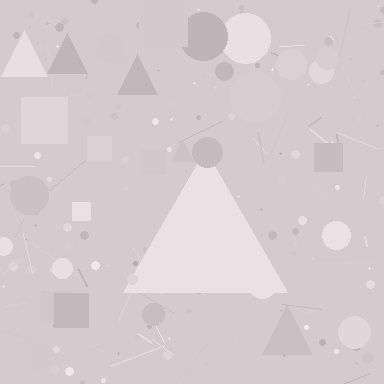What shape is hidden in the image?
A triangle is hidden in the image.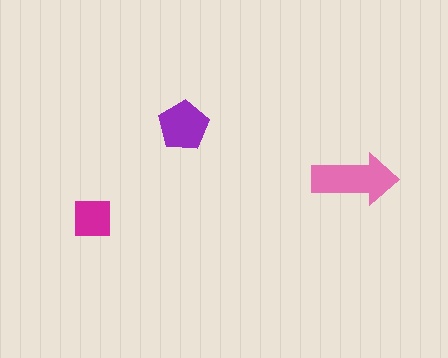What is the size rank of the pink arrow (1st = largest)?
1st.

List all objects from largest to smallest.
The pink arrow, the purple pentagon, the magenta square.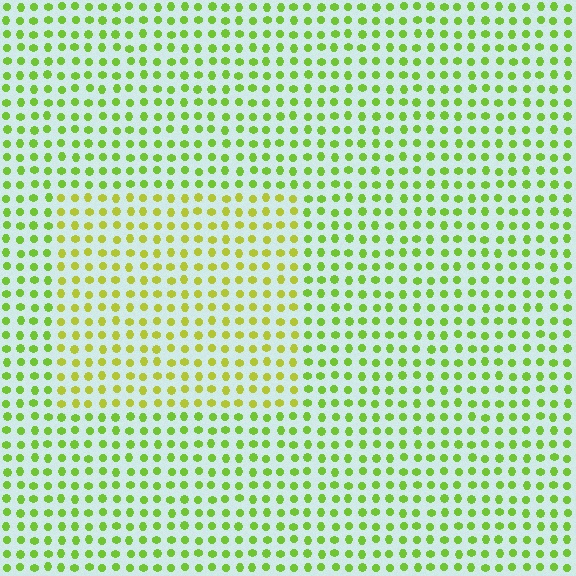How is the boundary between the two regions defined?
The boundary is defined purely by a slight shift in hue (about 27 degrees). Spacing, size, and orientation are identical on both sides.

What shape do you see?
I see a rectangle.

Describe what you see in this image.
The image is filled with small lime elements in a uniform arrangement. A rectangle-shaped region is visible where the elements are tinted to a slightly different hue, forming a subtle color boundary.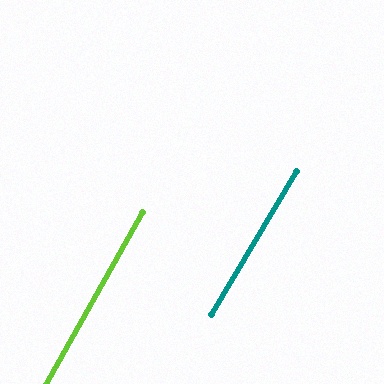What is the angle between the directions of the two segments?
Approximately 2 degrees.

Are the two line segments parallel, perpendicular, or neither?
Parallel — their directions differ by only 1.7°.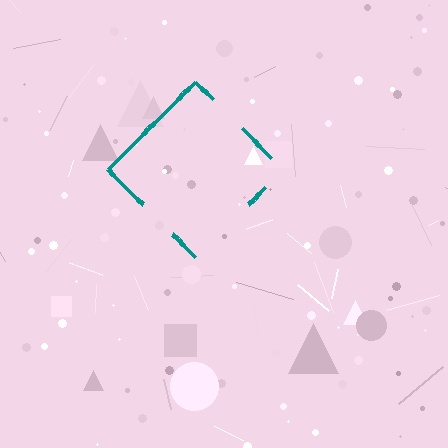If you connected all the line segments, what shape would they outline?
They would outline a diamond.